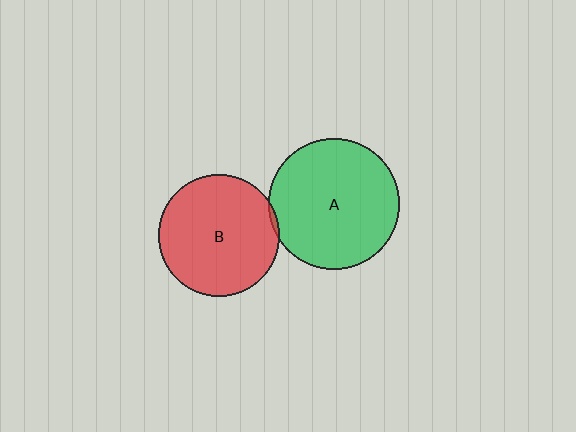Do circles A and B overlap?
Yes.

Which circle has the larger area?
Circle A (green).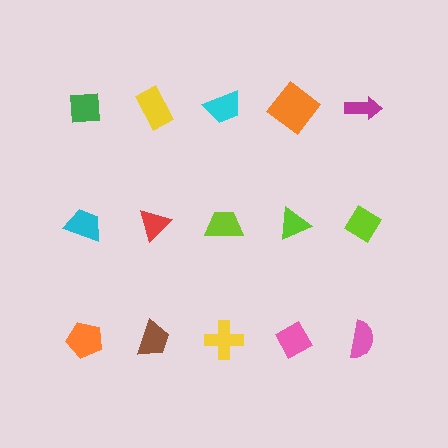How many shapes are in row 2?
5 shapes.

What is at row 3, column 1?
An orange pentagon.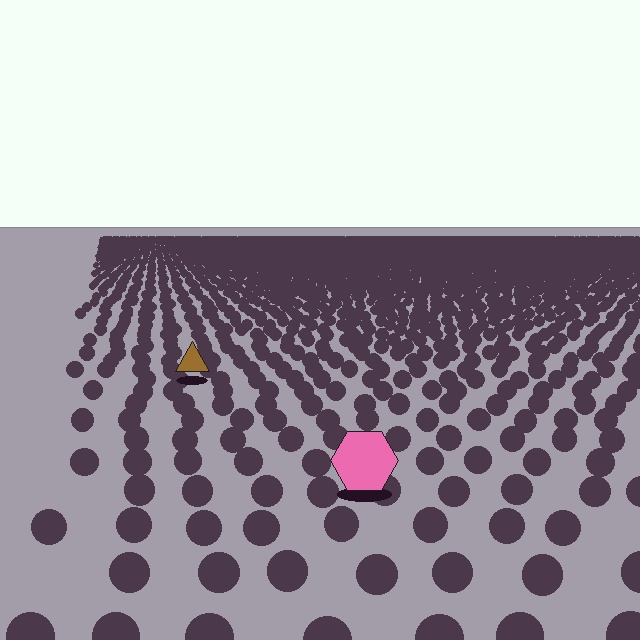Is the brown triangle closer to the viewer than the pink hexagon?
No. The pink hexagon is closer — you can tell from the texture gradient: the ground texture is coarser near it.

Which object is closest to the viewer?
The pink hexagon is closest. The texture marks near it are larger and more spread out.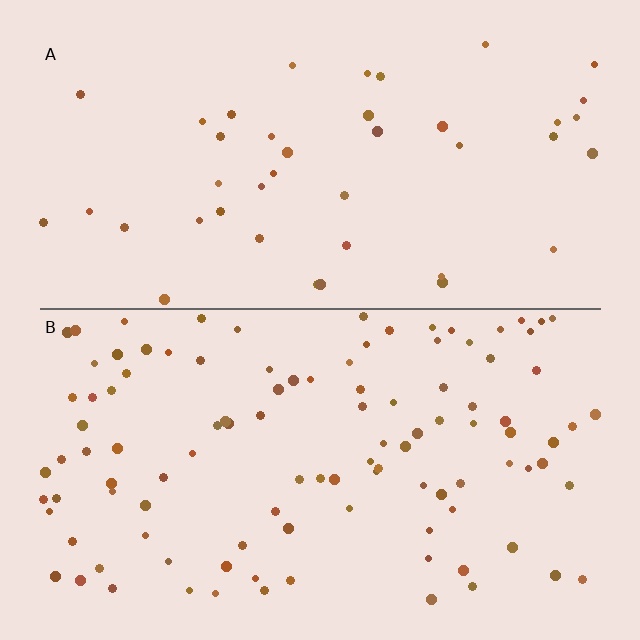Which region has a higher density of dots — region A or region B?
B (the bottom).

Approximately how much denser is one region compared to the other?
Approximately 2.6× — region B over region A.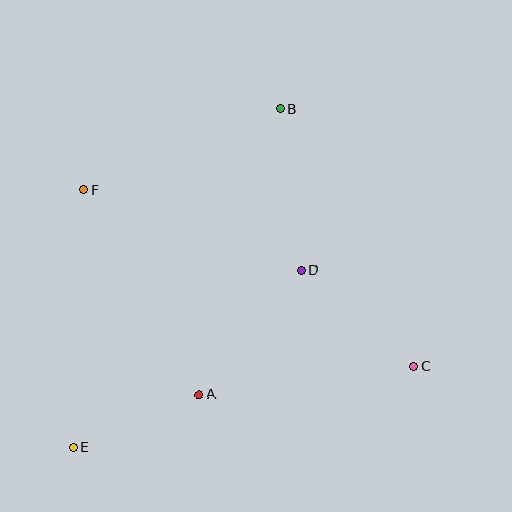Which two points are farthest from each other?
Points B and E are farthest from each other.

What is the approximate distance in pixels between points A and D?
The distance between A and D is approximately 162 pixels.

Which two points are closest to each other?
Points A and E are closest to each other.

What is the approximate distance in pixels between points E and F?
The distance between E and F is approximately 257 pixels.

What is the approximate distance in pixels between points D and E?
The distance between D and E is approximately 289 pixels.